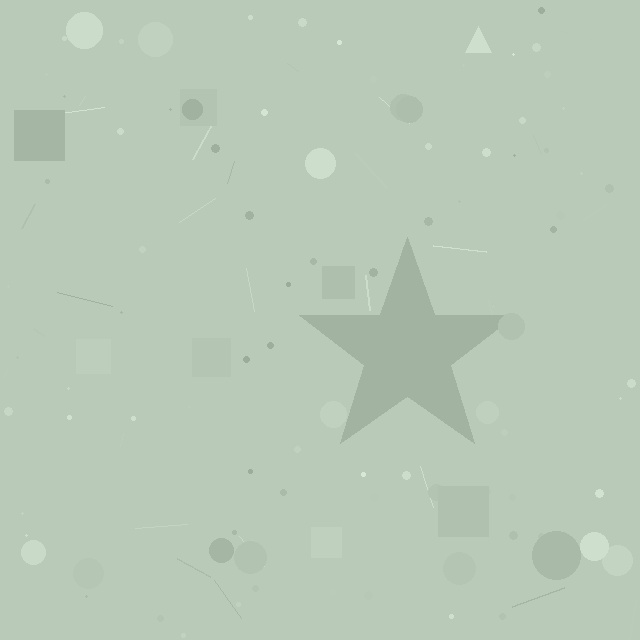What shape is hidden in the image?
A star is hidden in the image.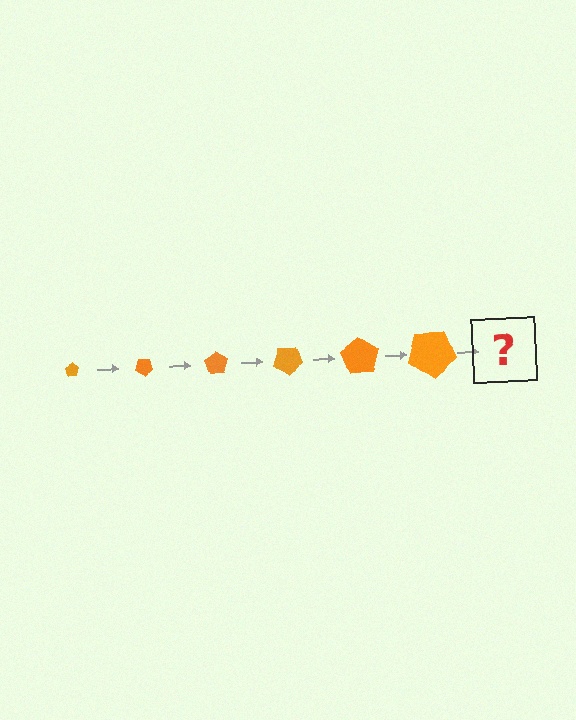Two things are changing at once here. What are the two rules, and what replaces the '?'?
The two rules are that the pentagon grows larger each step and it rotates 35 degrees each step. The '?' should be a pentagon, larger than the previous one and rotated 210 degrees from the start.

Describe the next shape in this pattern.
It should be a pentagon, larger than the previous one and rotated 210 degrees from the start.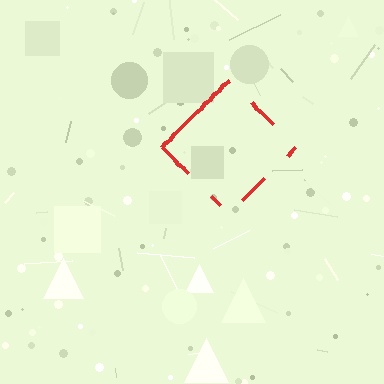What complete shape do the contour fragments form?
The contour fragments form a diamond.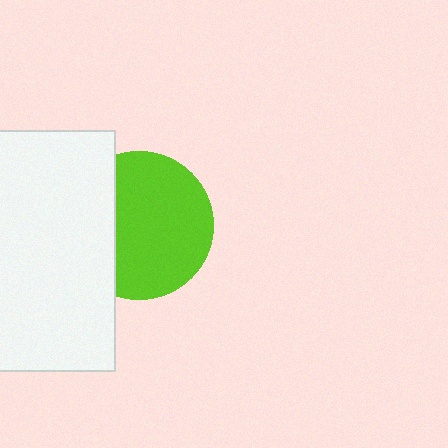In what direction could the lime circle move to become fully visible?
The lime circle could move right. That would shift it out from behind the white rectangle entirely.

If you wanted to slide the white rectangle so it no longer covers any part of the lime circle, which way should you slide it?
Slide it left — that is the most direct way to separate the two shapes.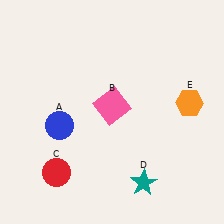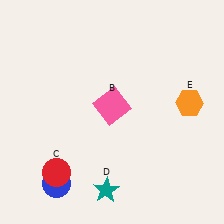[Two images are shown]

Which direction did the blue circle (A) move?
The blue circle (A) moved down.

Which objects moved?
The objects that moved are: the blue circle (A), the teal star (D).